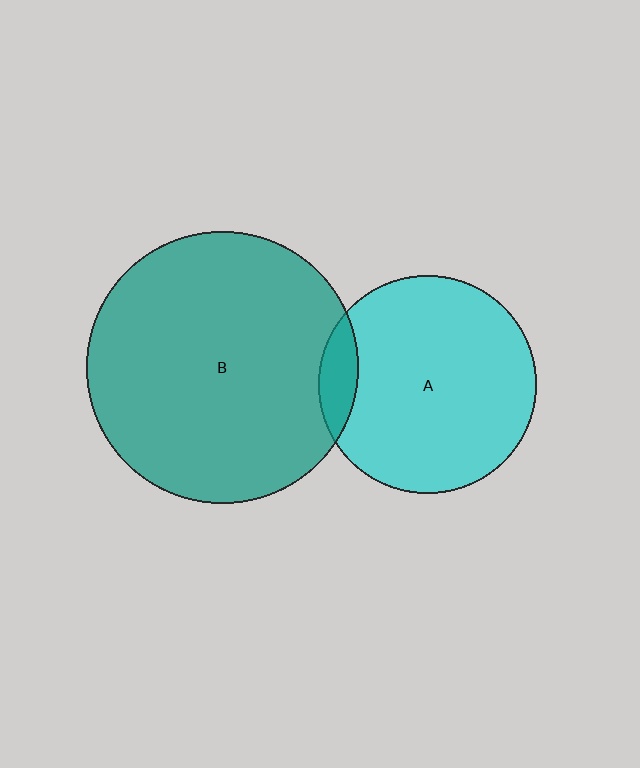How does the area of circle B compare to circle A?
Approximately 1.6 times.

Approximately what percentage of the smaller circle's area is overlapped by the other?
Approximately 10%.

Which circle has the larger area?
Circle B (teal).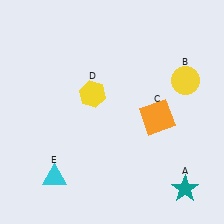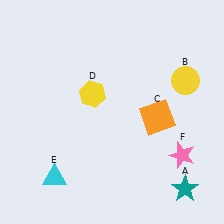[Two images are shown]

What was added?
A pink star (F) was added in Image 2.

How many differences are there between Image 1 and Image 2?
There is 1 difference between the two images.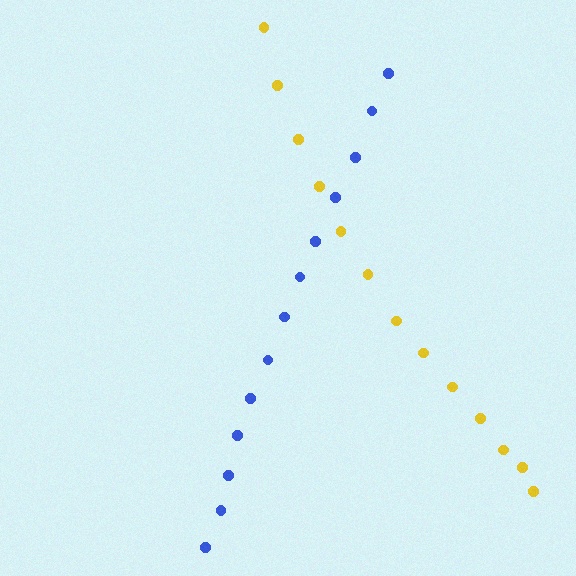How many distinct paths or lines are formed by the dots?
There are 2 distinct paths.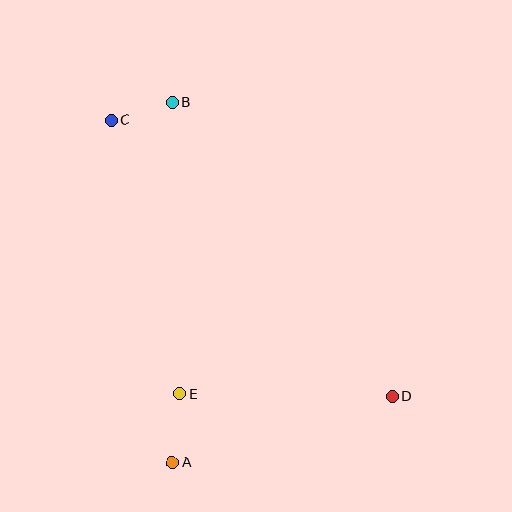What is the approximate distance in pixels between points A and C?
The distance between A and C is approximately 348 pixels.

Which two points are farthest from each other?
Points C and D are farthest from each other.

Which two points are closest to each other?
Points B and C are closest to each other.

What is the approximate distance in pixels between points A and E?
The distance between A and E is approximately 69 pixels.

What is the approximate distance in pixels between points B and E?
The distance between B and E is approximately 292 pixels.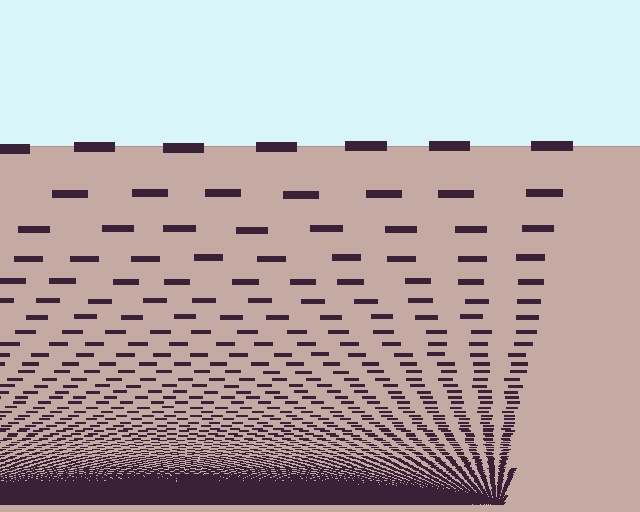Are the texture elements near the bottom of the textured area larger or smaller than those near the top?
Smaller. The gradient is inverted — elements near the bottom are smaller and denser.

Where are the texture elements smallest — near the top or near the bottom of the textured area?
Near the bottom.